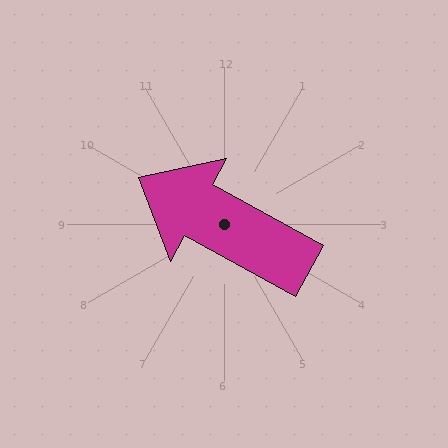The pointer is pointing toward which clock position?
Roughly 10 o'clock.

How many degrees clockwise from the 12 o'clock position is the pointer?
Approximately 299 degrees.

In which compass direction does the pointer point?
Northwest.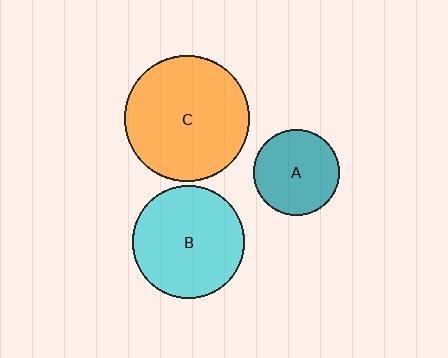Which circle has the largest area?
Circle C (orange).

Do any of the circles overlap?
No, none of the circles overlap.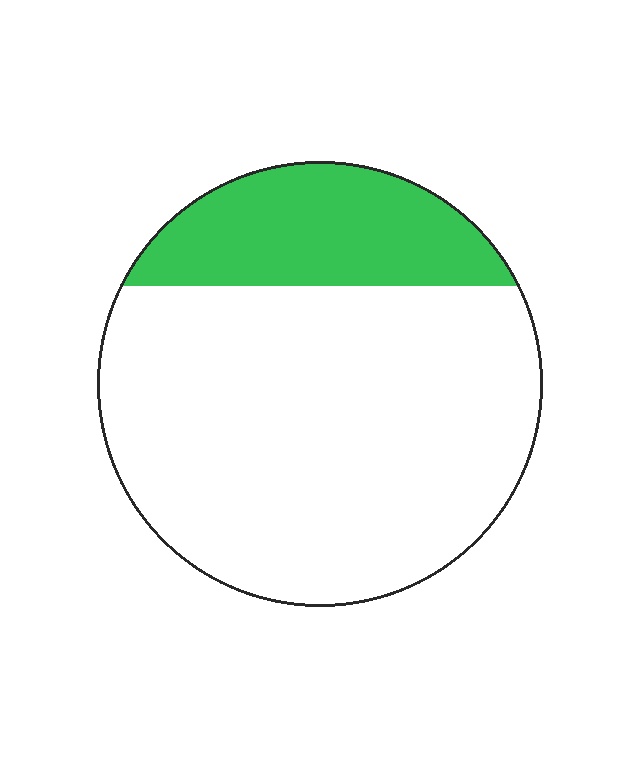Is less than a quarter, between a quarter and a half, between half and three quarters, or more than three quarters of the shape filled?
Less than a quarter.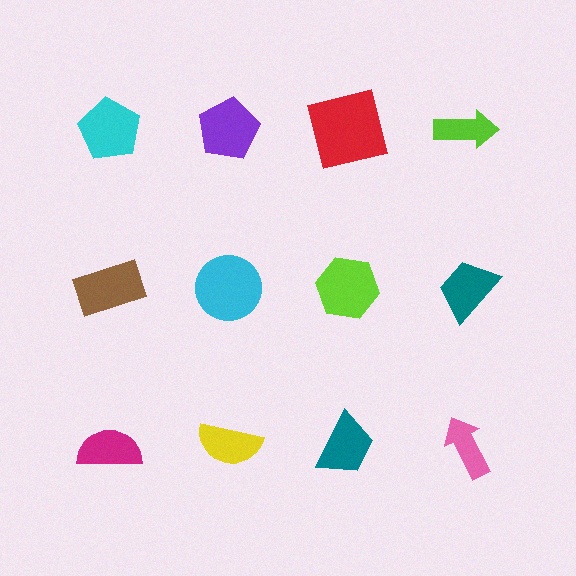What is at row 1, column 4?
A lime arrow.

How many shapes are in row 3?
4 shapes.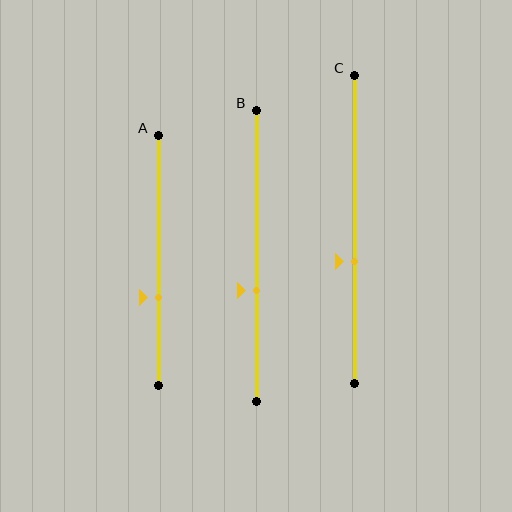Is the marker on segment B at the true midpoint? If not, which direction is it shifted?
No, the marker on segment B is shifted downward by about 12% of the segment length.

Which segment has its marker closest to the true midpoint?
Segment C has its marker closest to the true midpoint.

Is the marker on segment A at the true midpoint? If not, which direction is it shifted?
No, the marker on segment A is shifted downward by about 15% of the segment length.